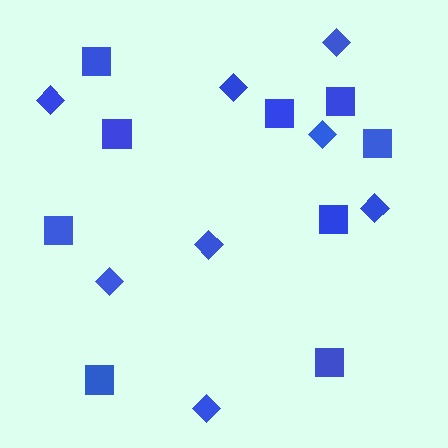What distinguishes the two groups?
There are 2 groups: one group of diamonds (8) and one group of squares (9).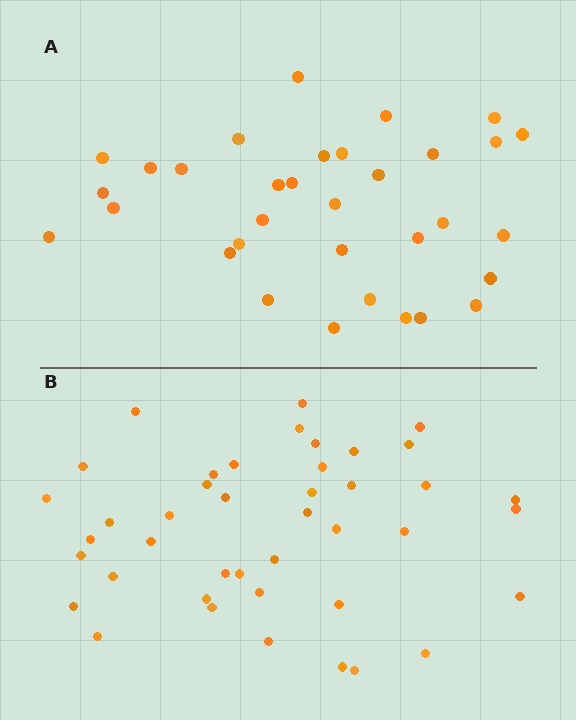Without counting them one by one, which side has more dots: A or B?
Region B (the bottom region) has more dots.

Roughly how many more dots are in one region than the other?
Region B has roughly 8 or so more dots than region A.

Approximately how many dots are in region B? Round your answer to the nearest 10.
About 40 dots. (The exact count is 42, which rounds to 40.)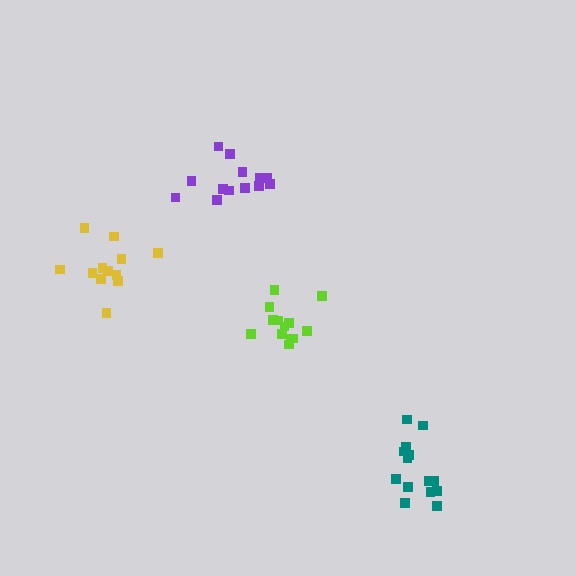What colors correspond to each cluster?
The clusters are colored: purple, teal, lime, yellow.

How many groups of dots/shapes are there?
There are 4 groups.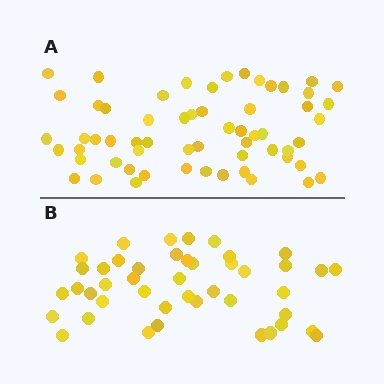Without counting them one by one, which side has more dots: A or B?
Region A (the top region) has more dots.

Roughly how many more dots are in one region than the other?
Region A has approximately 15 more dots than region B.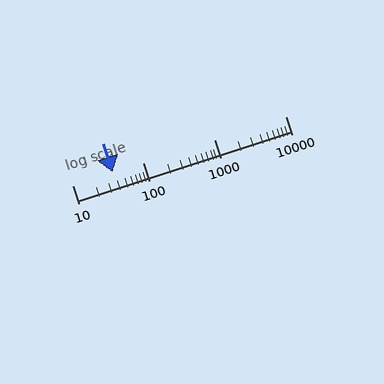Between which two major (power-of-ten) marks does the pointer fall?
The pointer is between 10 and 100.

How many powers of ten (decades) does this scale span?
The scale spans 3 decades, from 10 to 10000.